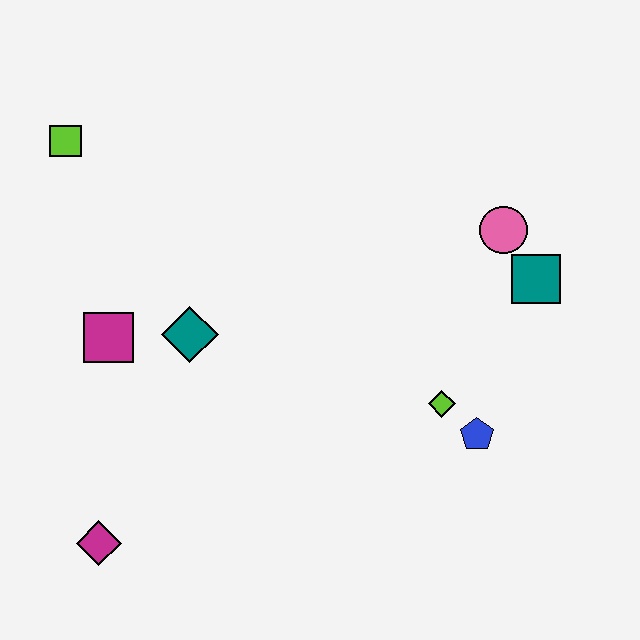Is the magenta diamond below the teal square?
Yes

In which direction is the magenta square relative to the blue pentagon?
The magenta square is to the left of the blue pentagon.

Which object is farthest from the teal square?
The magenta diamond is farthest from the teal square.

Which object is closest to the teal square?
The pink circle is closest to the teal square.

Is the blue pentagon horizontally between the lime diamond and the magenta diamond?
No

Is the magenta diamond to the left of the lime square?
No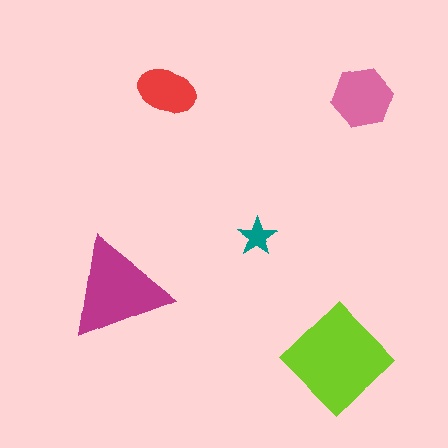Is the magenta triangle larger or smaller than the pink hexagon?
Larger.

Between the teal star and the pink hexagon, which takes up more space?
The pink hexagon.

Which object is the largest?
The lime diamond.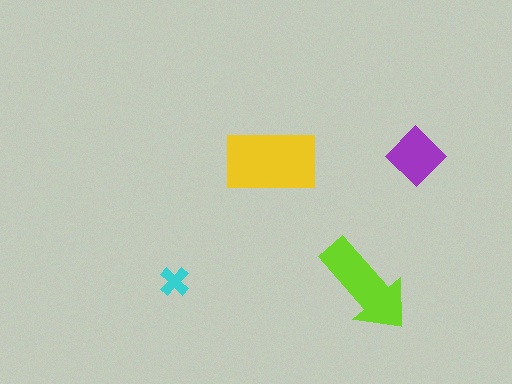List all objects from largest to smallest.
The yellow rectangle, the lime arrow, the purple diamond, the cyan cross.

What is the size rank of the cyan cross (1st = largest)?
4th.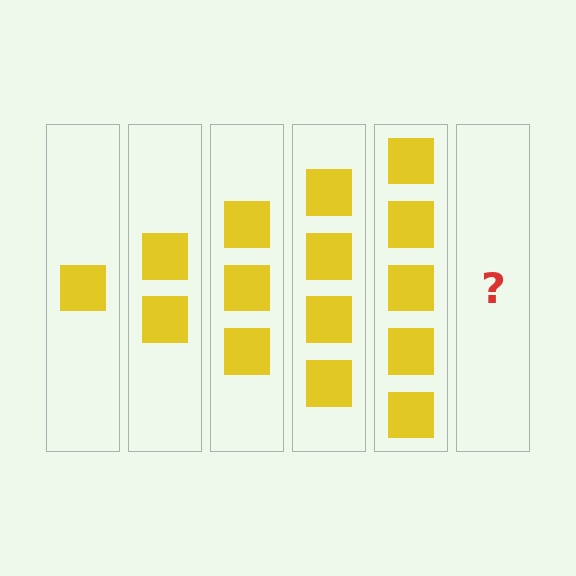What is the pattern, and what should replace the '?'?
The pattern is that each step adds one more square. The '?' should be 6 squares.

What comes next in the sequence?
The next element should be 6 squares.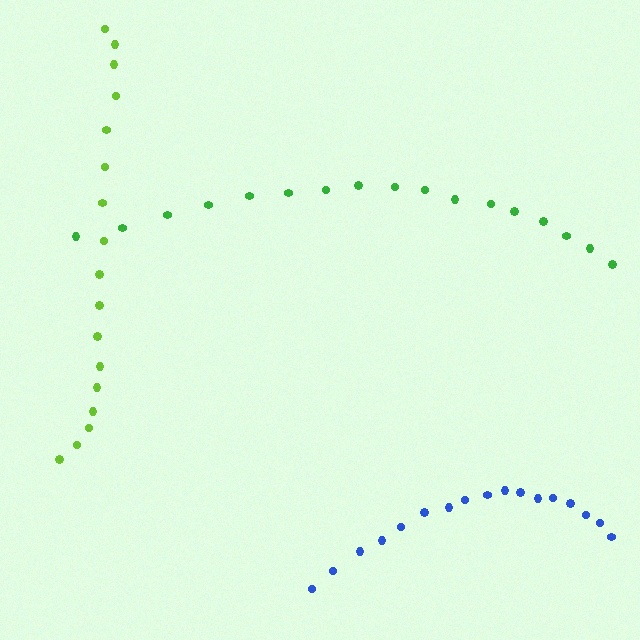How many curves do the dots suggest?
There are 3 distinct paths.